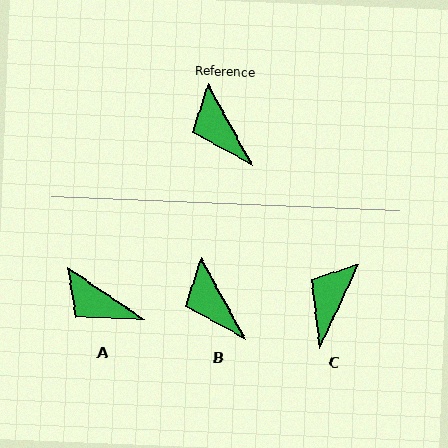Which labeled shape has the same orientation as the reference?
B.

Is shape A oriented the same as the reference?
No, it is off by about 27 degrees.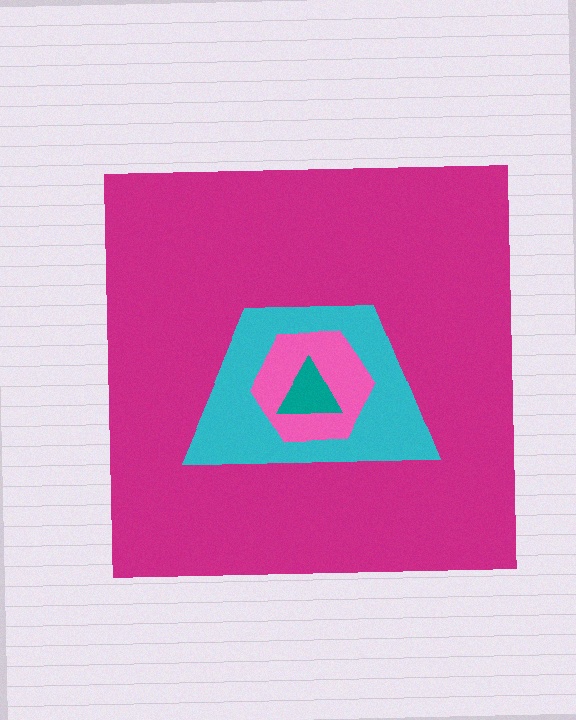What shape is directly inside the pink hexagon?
The teal triangle.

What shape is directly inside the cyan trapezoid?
The pink hexagon.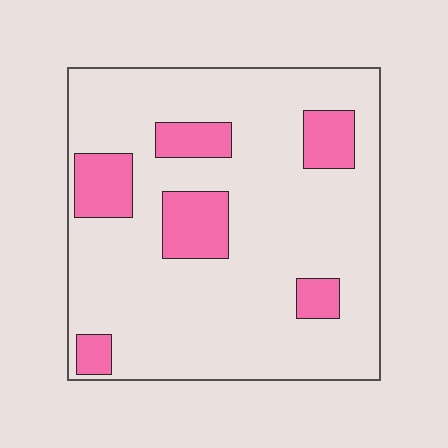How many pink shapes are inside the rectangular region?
6.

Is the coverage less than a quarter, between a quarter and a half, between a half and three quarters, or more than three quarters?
Less than a quarter.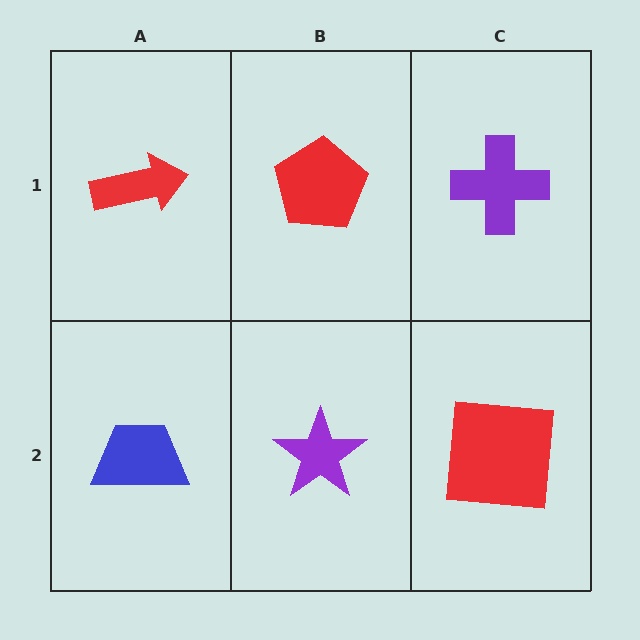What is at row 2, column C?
A red square.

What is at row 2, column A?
A blue trapezoid.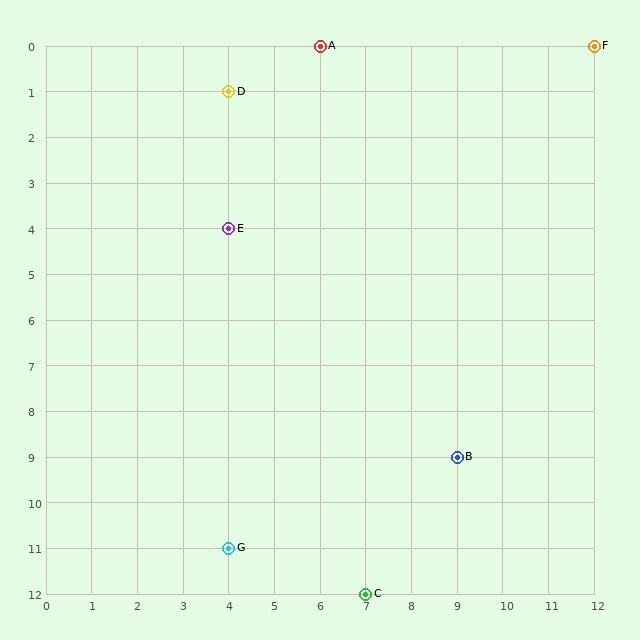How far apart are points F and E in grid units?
Points F and E are 8 columns and 4 rows apart (about 8.9 grid units diagonally).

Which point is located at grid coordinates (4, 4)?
Point E is at (4, 4).